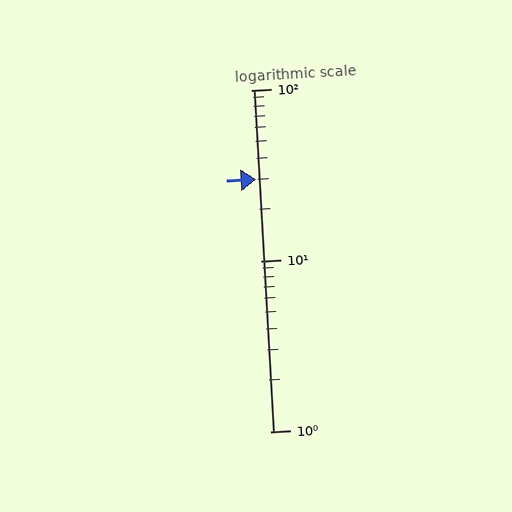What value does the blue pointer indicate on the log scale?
The pointer indicates approximately 30.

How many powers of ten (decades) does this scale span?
The scale spans 2 decades, from 1 to 100.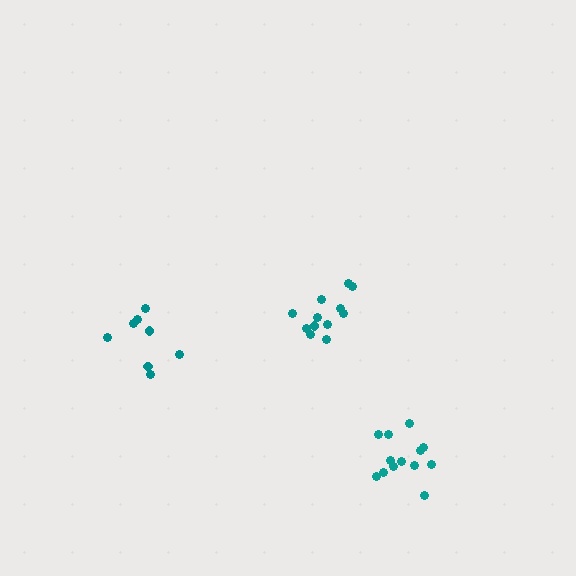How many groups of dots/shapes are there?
There are 3 groups.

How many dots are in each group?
Group 1: 12 dots, Group 2: 13 dots, Group 3: 8 dots (33 total).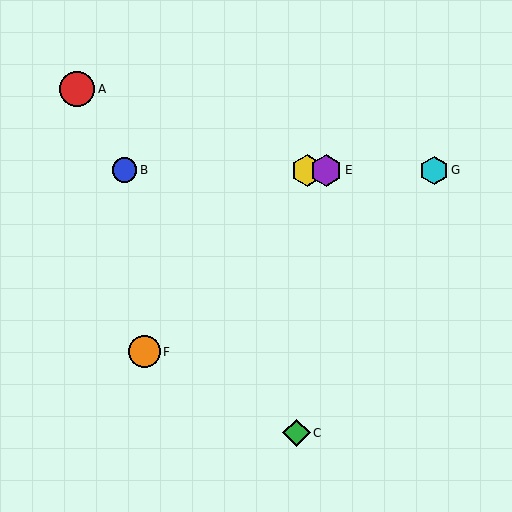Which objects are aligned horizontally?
Objects B, D, E, G are aligned horizontally.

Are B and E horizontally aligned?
Yes, both are at y≈170.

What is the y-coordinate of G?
Object G is at y≈170.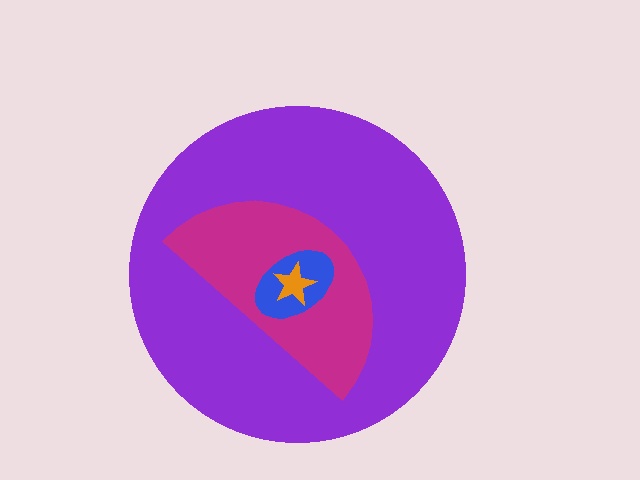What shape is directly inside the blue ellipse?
The orange star.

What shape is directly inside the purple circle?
The magenta semicircle.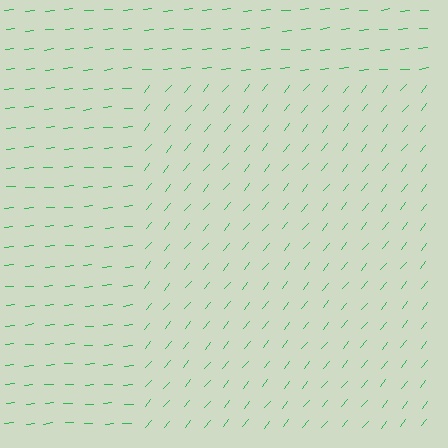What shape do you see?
I see a rectangle.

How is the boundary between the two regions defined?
The boundary is defined purely by a change in line orientation (approximately 45 degrees difference). All lines are the same color and thickness.